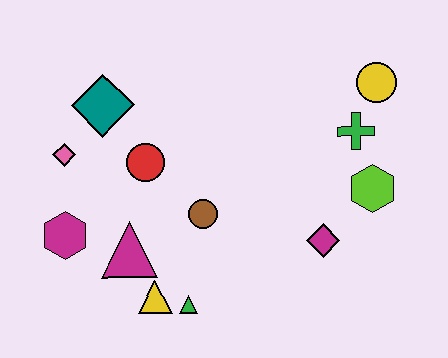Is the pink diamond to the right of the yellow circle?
No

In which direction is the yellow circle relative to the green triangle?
The yellow circle is above the green triangle.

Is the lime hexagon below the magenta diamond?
No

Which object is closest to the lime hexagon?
The green cross is closest to the lime hexagon.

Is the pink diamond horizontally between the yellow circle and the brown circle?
No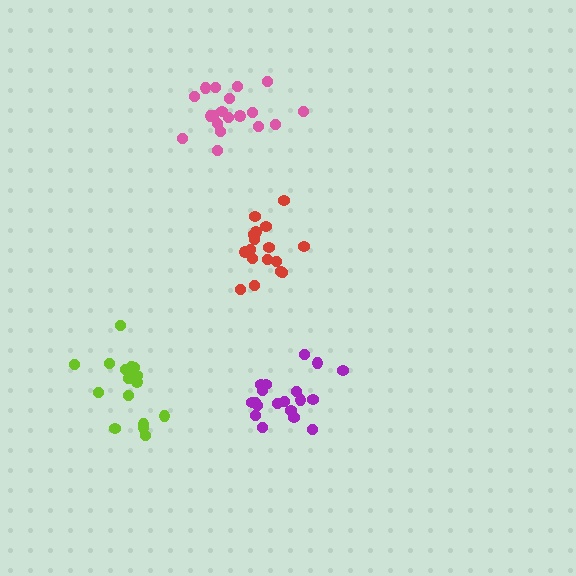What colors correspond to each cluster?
The clusters are colored: red, purple, pink, lime.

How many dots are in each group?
Group 1: 17 dots, Group 2: 19 dots, Group 3: 19 dots, Group 4: 17 dots (72 total).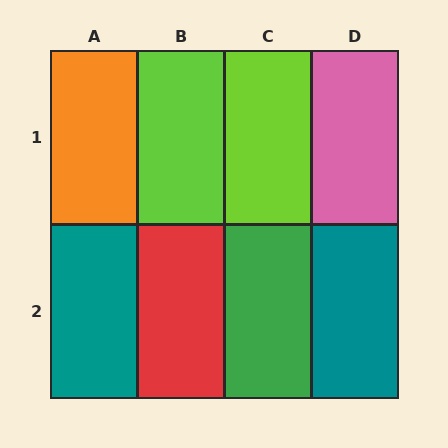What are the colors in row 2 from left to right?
Teal, red, green, teal.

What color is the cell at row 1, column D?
Pink.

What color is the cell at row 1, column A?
Orange.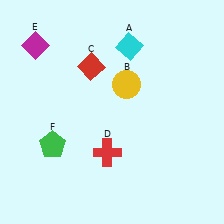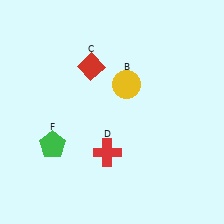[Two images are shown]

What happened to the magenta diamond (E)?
The magenta diamond (E) was removed in Image 2. It was in the top-left area of Image 1.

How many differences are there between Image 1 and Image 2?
There are 2 differences between the two images.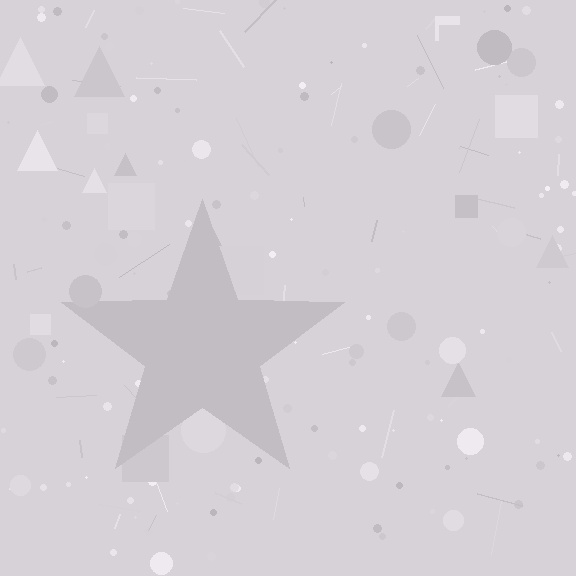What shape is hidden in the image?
A star is hidden in the image.